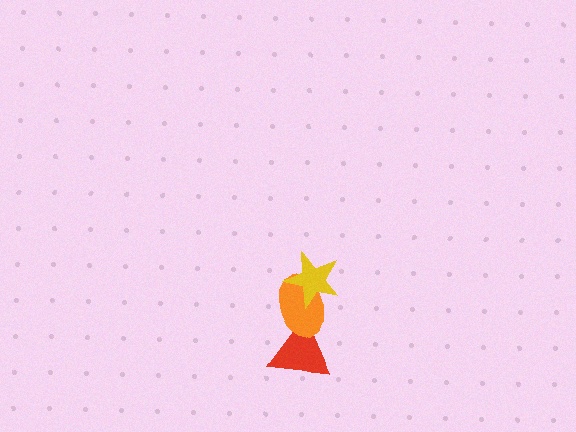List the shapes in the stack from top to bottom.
From top to bottom: the yellow star, the orange ellipse, the red triangle.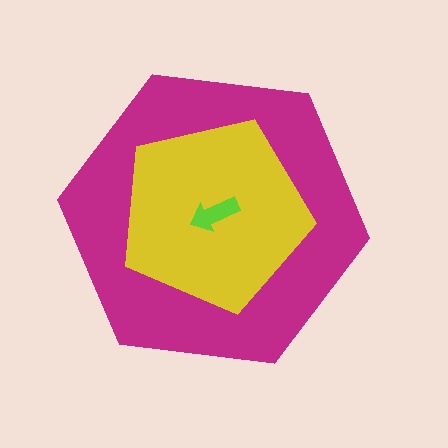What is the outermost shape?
The magenta hexagon.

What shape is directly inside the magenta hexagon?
The yellow pentagon.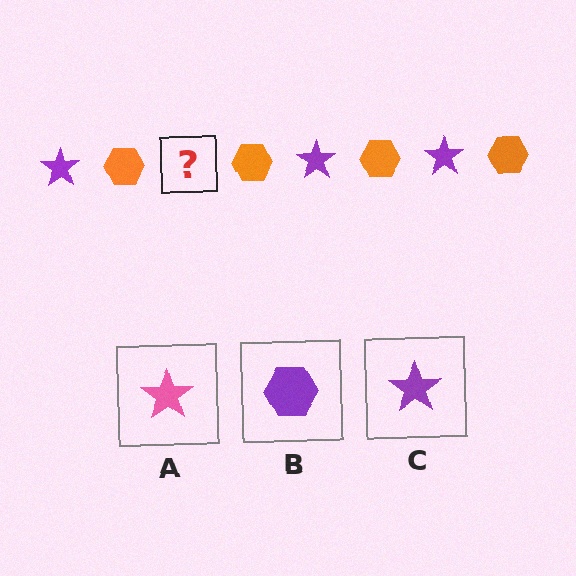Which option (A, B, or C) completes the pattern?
C.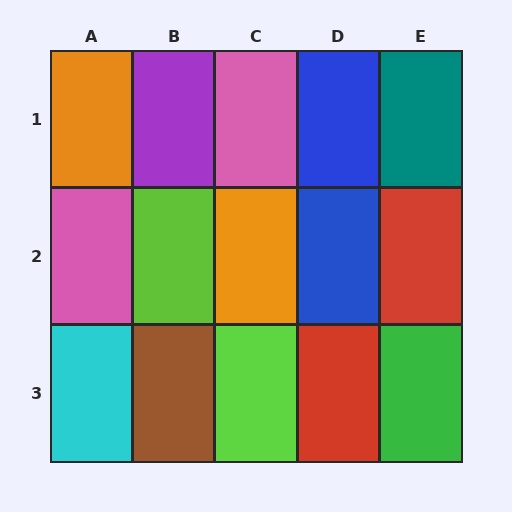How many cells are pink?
2 cells are pink.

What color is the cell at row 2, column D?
Blue.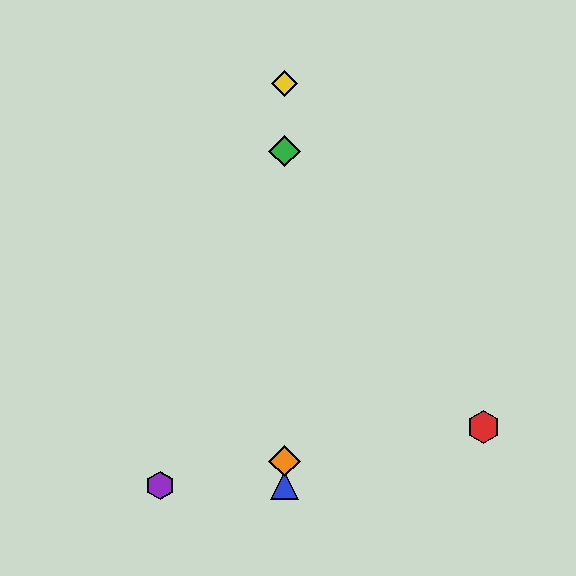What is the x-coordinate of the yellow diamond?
The yellow diamond is at x≈284.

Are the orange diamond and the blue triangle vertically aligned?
Yes, both are at x≈284.